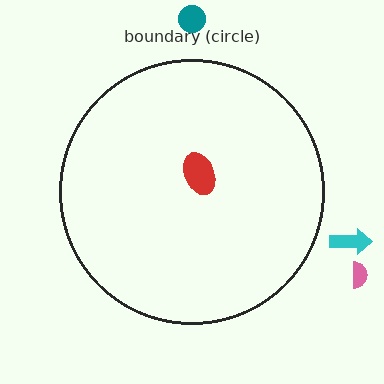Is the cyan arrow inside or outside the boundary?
Outside.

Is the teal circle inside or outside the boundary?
Outside.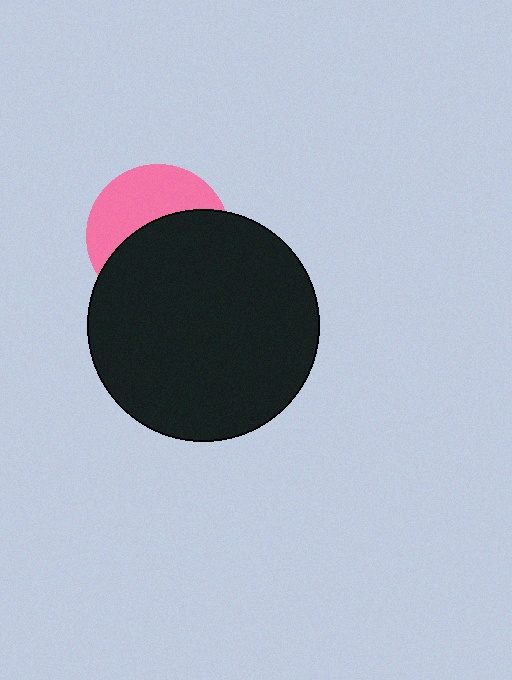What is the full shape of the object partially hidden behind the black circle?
The partially hidden object is a pink circle.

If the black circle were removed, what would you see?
You would see the complete pink circle.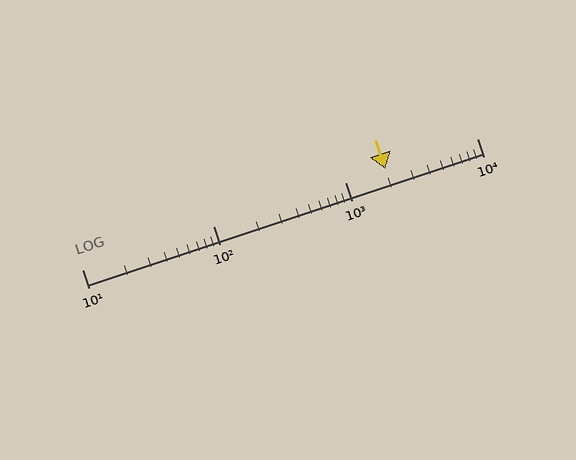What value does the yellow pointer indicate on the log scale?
The pointer indicates approximately 2000.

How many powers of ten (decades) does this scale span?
The scale spans 3 decades, from 10 to 10000.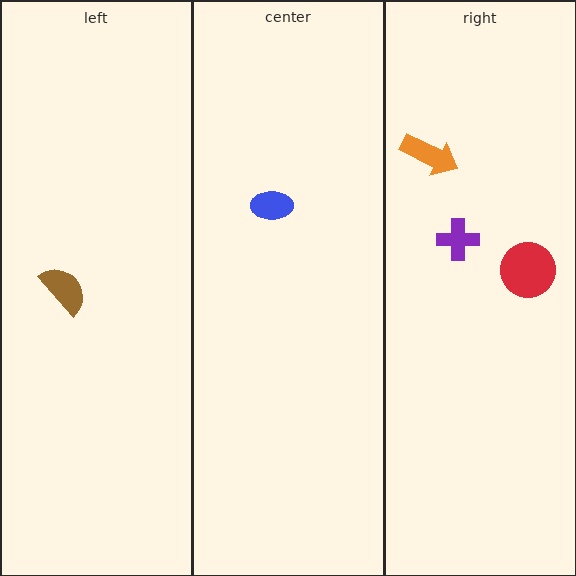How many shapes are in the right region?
3.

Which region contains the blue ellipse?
The center region.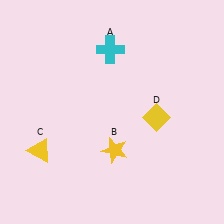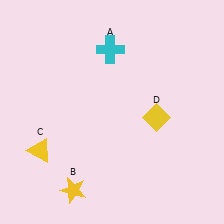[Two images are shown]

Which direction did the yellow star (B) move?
The yellow star (B) moved left.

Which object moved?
The yellow star (B) moved left.